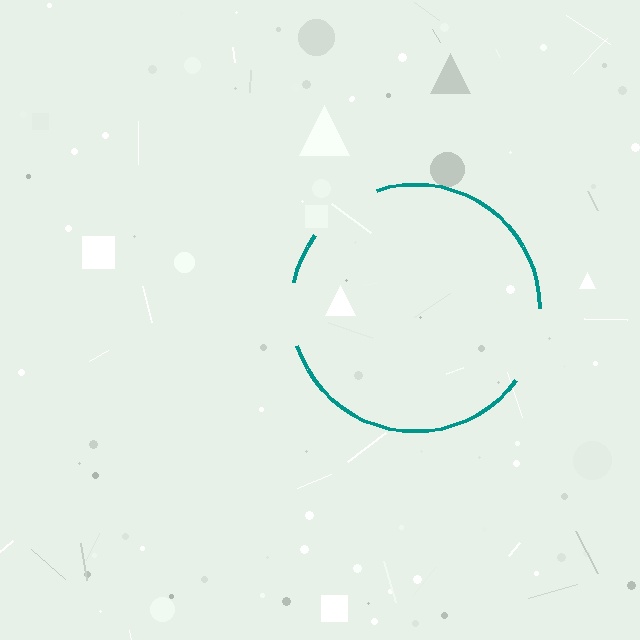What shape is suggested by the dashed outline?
The dashed outline suggests a circle.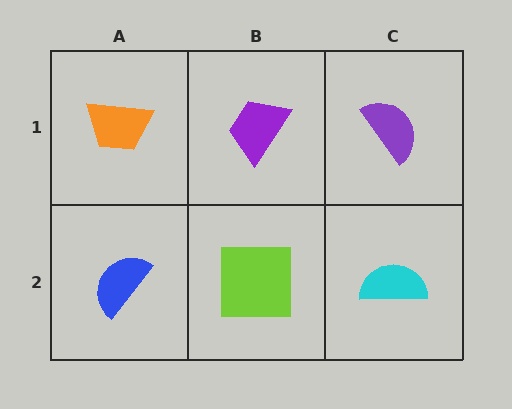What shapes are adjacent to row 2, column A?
An orange trapezoid (row 1, column A), a lime square (row 2, column B).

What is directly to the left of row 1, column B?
An orange trapezoid.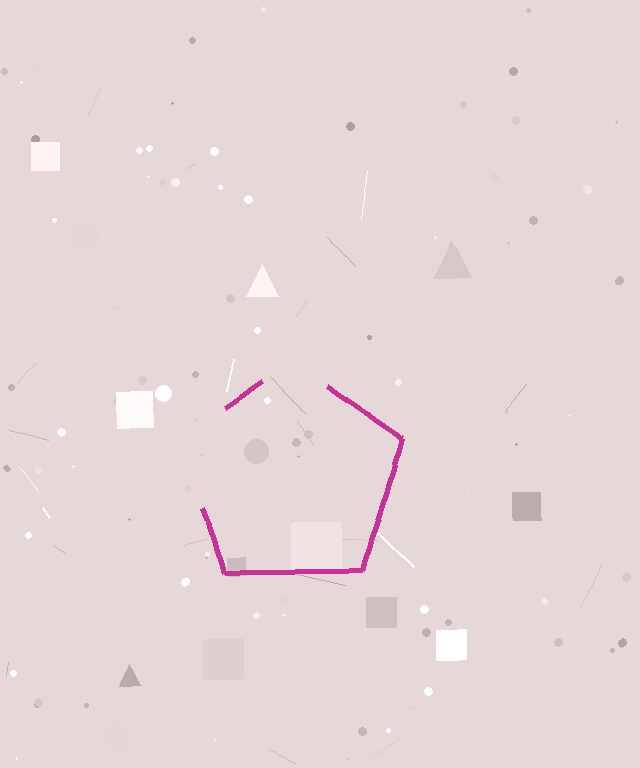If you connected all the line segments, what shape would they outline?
They would outline a pentagon.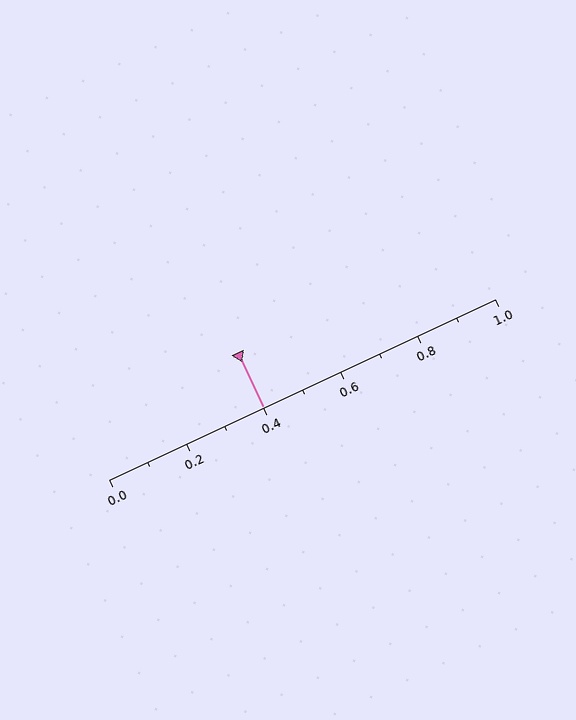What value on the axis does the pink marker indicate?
The marker indicates approximately 0.4.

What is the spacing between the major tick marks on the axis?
The major ticks are spaced 0.2 apart.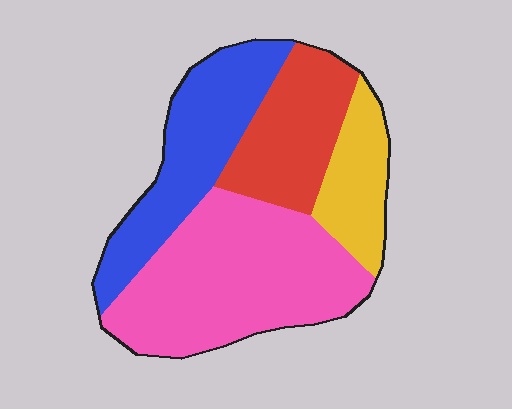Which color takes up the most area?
Pink, at roughly 40%.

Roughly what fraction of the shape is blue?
Blue covers about 25% of the shape.